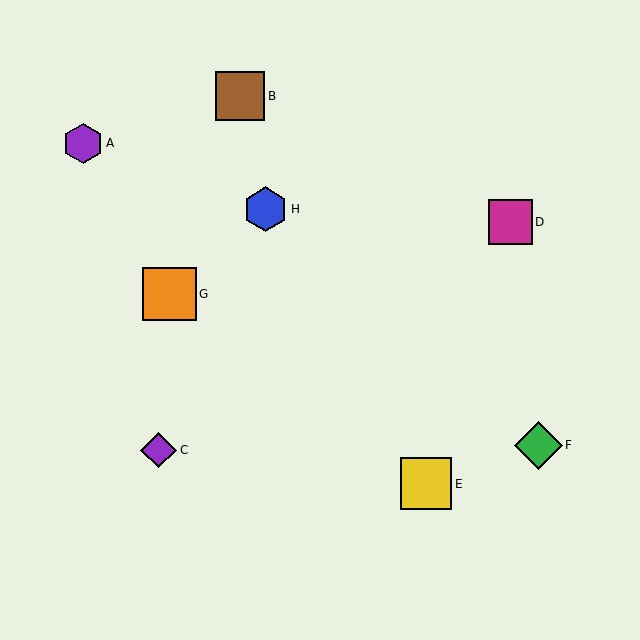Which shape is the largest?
The orange square (labeled G) is the largest.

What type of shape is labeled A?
Shape A is a purple hexagon.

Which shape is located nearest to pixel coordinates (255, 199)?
The blue hexagon (labeled H) at (266, 209) is nearest to that location.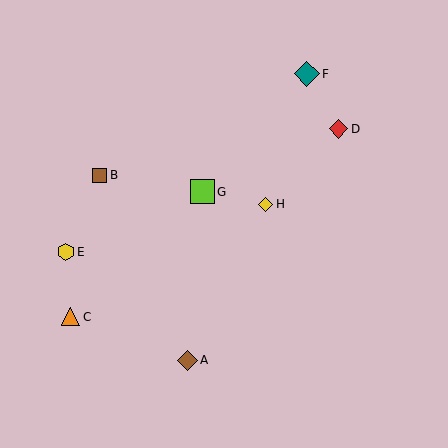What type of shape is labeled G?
Shape G is a lime square.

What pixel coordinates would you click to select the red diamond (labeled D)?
Click at (339, 129) to select the red diamond D.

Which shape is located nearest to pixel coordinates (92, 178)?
The brown square (labeled B) at (100, 175) is nearest to that location.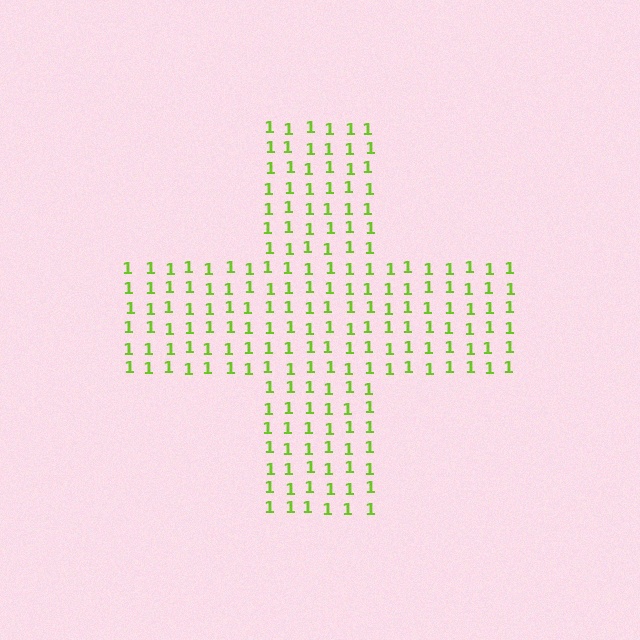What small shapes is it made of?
It is made of small digit 1's.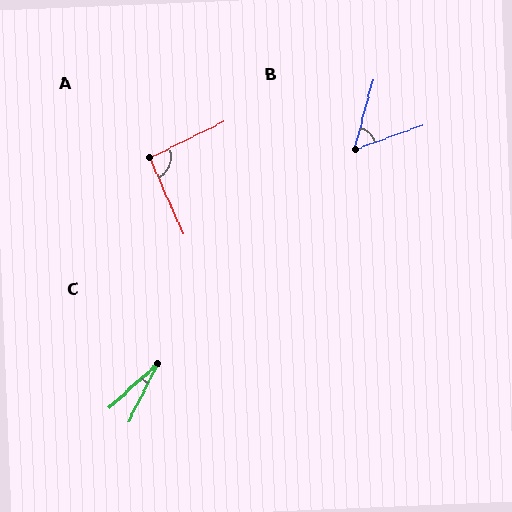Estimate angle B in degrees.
Approximately 55 degrees.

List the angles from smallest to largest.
C (21°), B (55°), A (92°).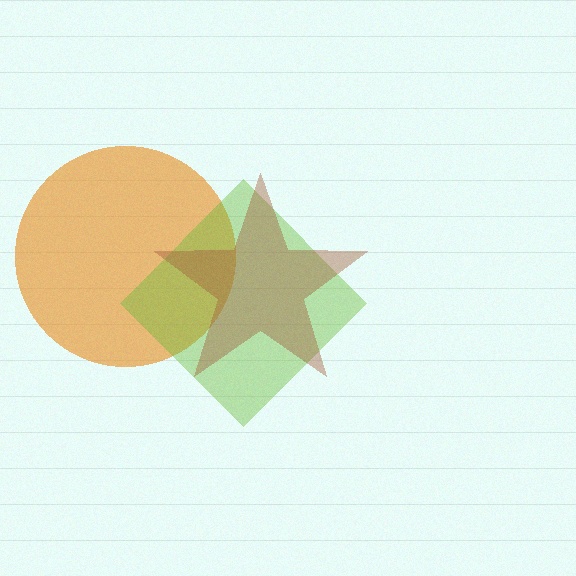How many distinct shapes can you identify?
There are 3 distinct shapes: an orange circle, a lime diamond, a brown star.